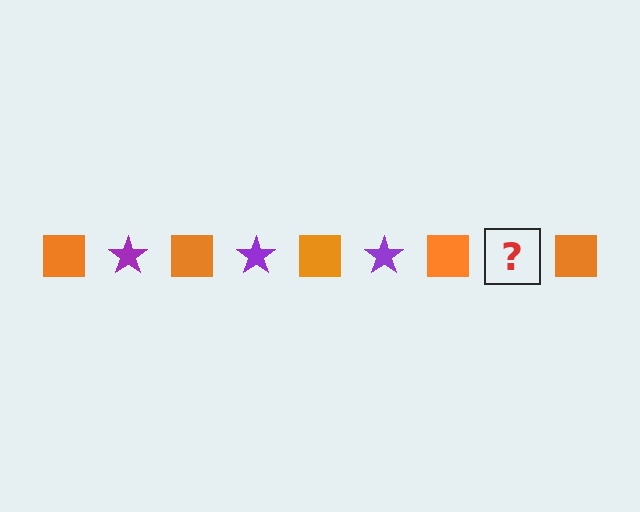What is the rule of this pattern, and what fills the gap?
The rule is that the pattern alternates between orange square and purple star. The gap should be filled with a purple star.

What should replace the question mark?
The question mark should be replaced with a purple star.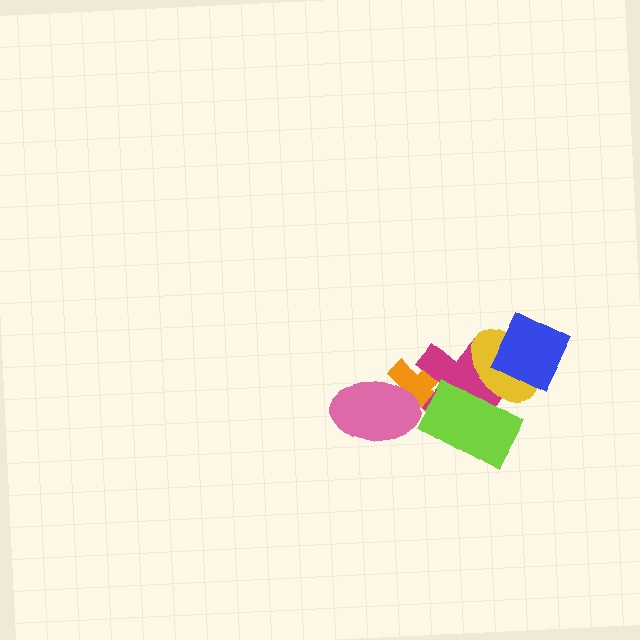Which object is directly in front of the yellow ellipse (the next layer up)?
The lime rectangle is directly in front of the yellow ellipse.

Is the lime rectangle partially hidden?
No, no other shape covers it.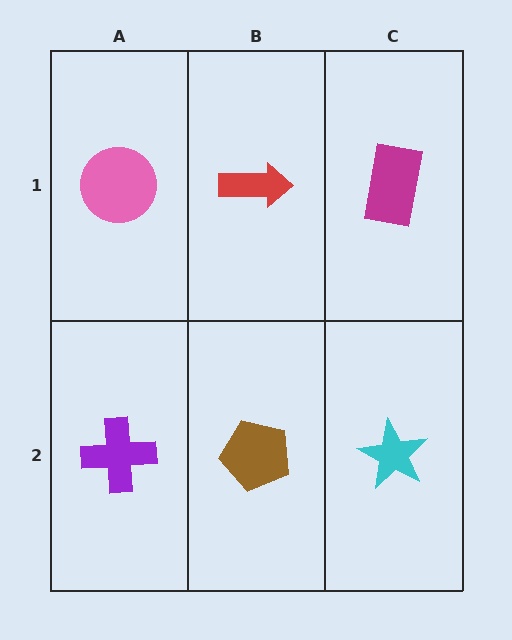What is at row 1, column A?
A pink circle.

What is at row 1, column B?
A red arrow.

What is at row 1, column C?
A magenta rectangle.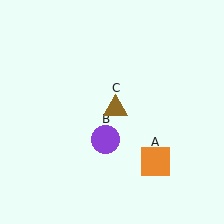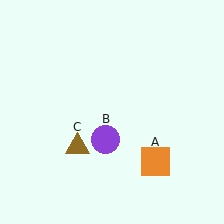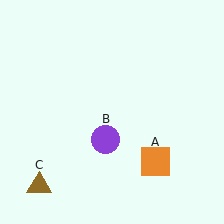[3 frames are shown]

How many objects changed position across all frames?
1 object changed position: brown triangle (object C).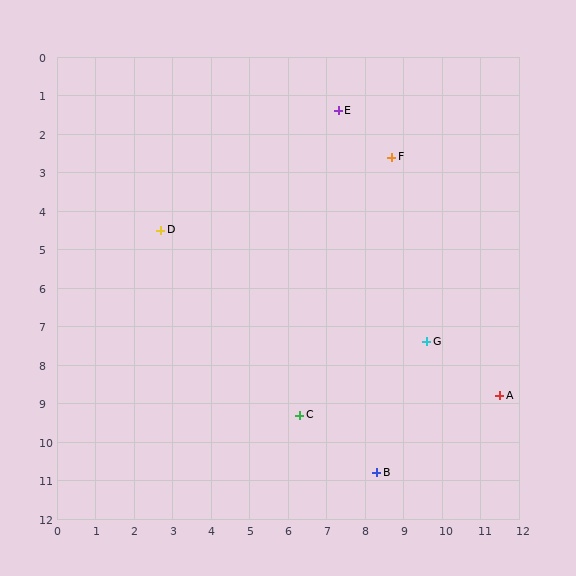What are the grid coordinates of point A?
Point A is at approximately (11.5, 8.8).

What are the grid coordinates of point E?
Point E is at approximately (7.3, 1.4).